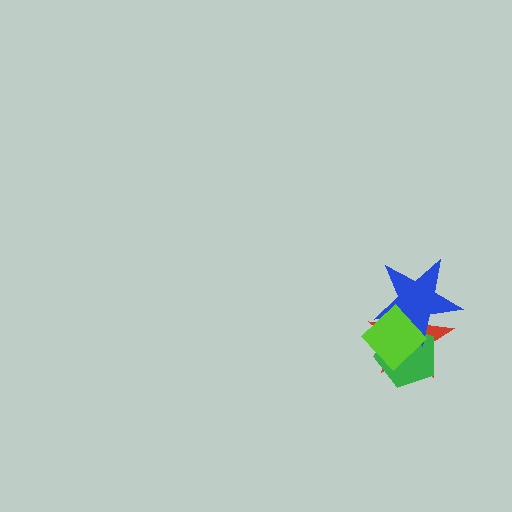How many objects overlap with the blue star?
3 objects overlap with the blue star.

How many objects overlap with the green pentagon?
3 objects overlap with the green pentagon.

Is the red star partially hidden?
Yes, it is partially covered by another shape.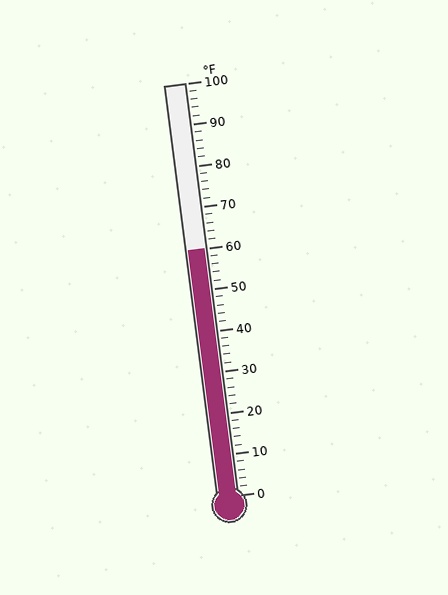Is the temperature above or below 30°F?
The temperature is above 30°F.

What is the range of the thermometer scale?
The thermometer scale ranges from 0°F to 100°F.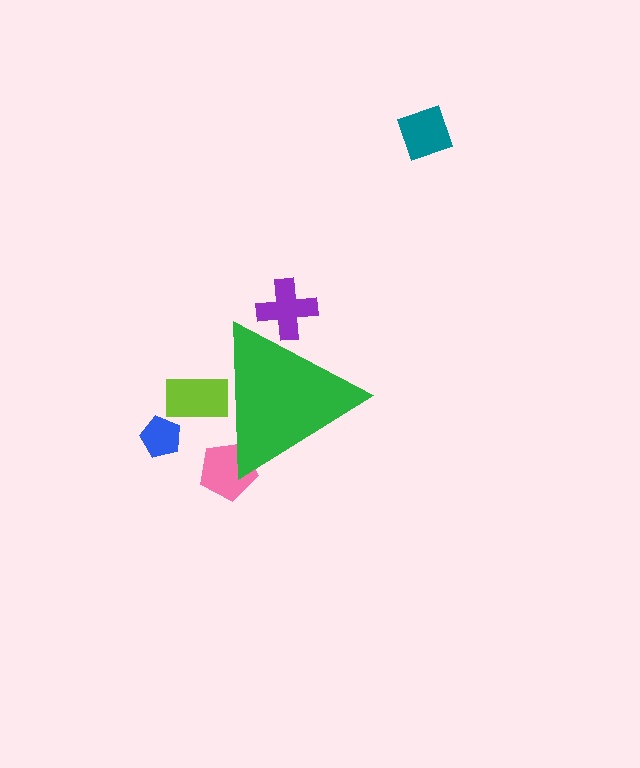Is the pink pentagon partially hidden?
Yes, the pink pentagon is partially hidden behind the green triangle.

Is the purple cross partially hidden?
Yes, the purple cross is partially hidden behind the green triangle.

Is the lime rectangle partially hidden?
Yes, the lime rectangle is partially hidden behind the green triangle.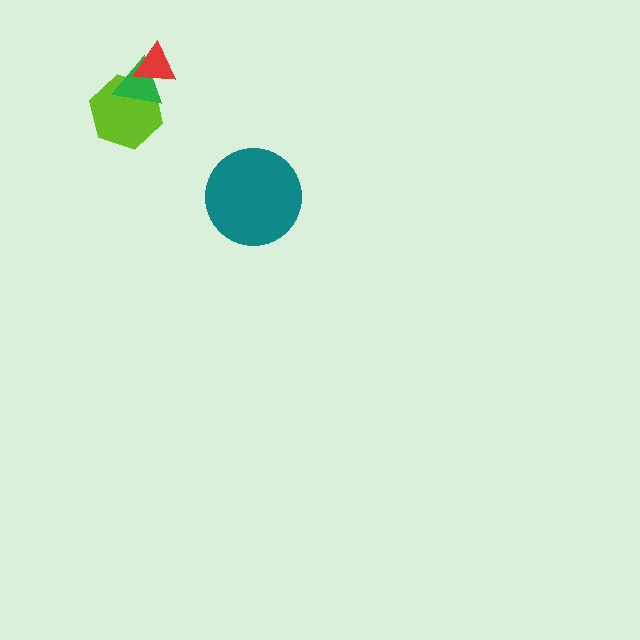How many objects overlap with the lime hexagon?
2 objects overlap with the lime hexagon.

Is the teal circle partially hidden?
No, no other shape covers it.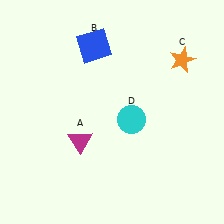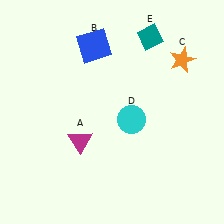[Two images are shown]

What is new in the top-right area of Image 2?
A teal diamond (E) was added in the top-right area of Image 2.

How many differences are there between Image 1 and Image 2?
There is 1 difference between the two images.